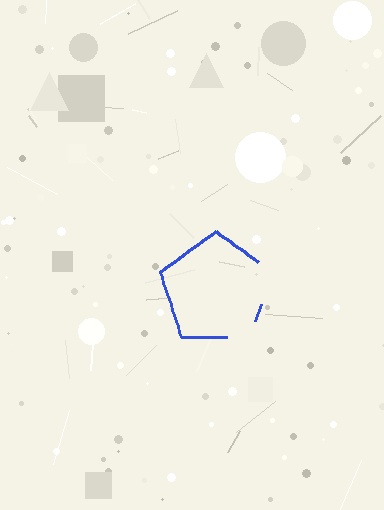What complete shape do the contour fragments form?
The contour fragments form a pentagon.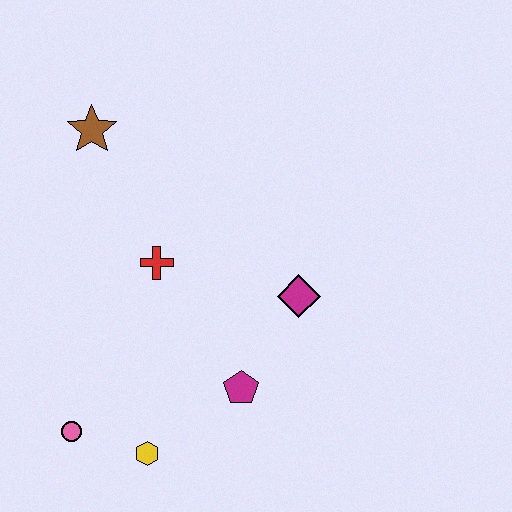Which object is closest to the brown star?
The red cross is closest to the brown star.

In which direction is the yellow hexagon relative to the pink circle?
The yellow hexagon is to the right of the pink circle.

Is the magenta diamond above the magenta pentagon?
Yes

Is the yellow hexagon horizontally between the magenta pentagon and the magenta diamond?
No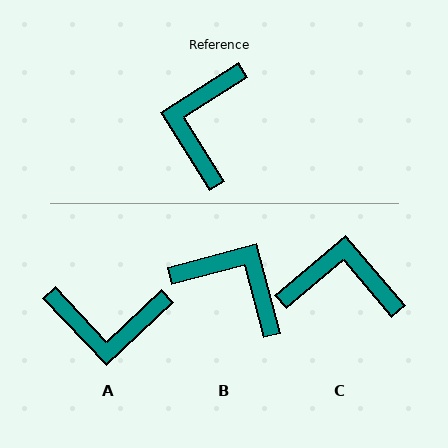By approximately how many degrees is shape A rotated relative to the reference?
Approximately 101 degrees counter-clockwise.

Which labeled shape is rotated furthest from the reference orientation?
B, about 107 degrees away.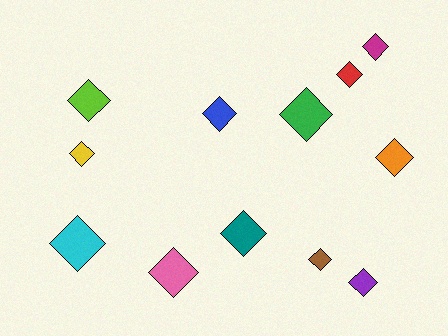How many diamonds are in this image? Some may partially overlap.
There are 12 diamonds.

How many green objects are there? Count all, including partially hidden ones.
There is 1 green object.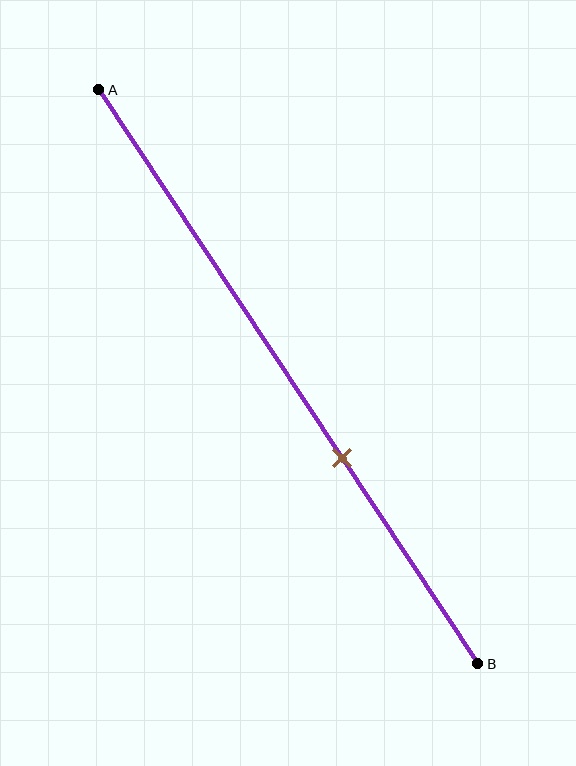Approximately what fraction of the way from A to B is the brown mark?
The brown mark is approximately 65% of the way from A to B.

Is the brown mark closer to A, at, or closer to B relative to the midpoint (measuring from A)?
The brown mark is closer to point B than the midpoint of segment AB.